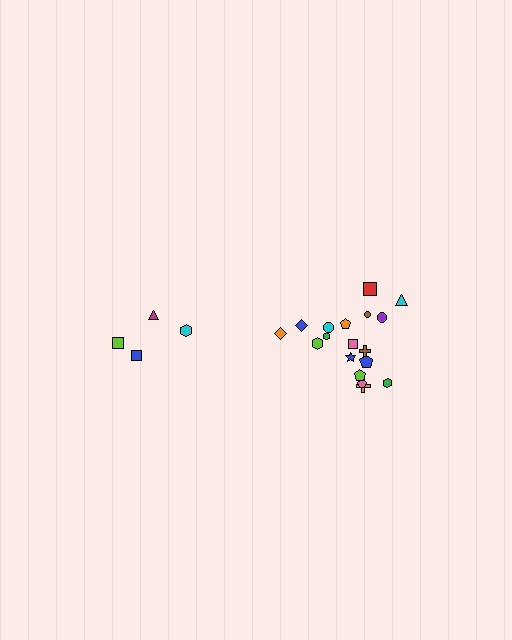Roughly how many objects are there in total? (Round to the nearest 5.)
Roughly 20 objects in total.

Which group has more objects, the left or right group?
The right group.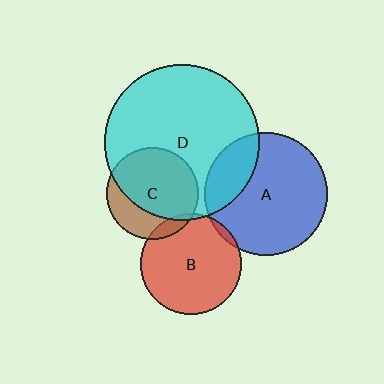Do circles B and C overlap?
Yes.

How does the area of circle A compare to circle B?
Approximately 1.5 times.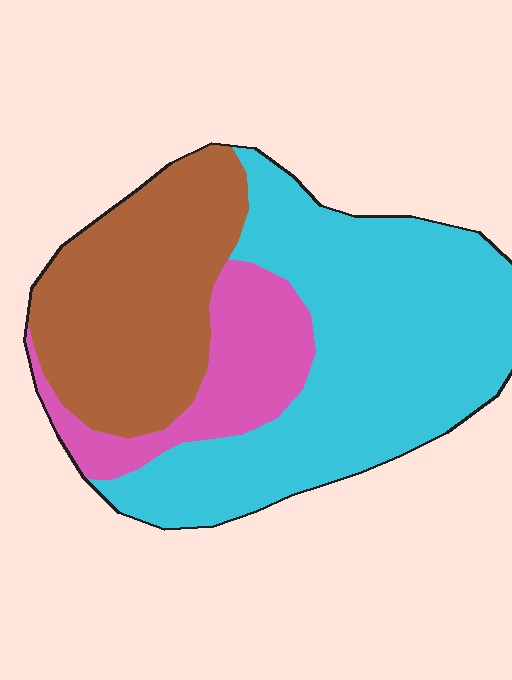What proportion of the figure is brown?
Brown takes up between a quarter and a half of the figure.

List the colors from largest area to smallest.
From largest to smallest: cyan, brown, pink.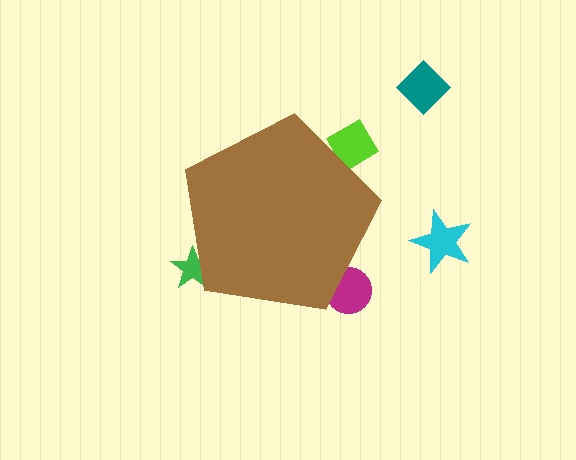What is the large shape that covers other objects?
A brown pentagon.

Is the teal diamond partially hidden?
No, the teal diamond is fully visible.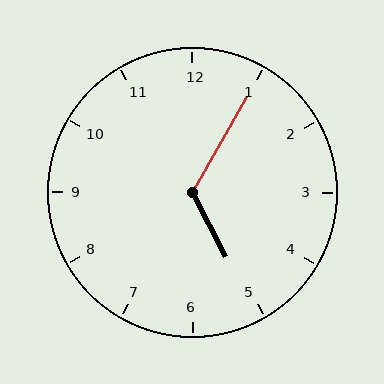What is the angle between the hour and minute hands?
Approximately 122 degrees.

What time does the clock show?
5:05.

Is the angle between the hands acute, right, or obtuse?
It is obtuse.